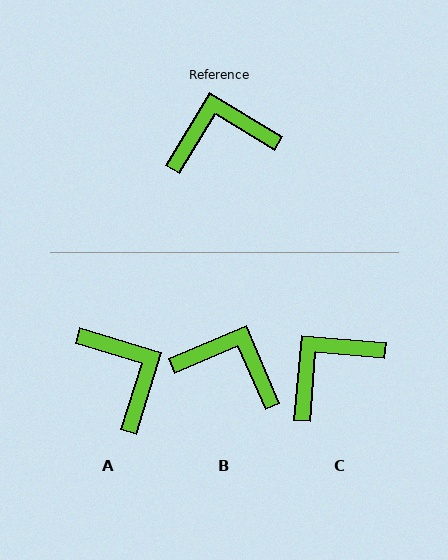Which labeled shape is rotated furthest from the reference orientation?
A, about 76 degrees away.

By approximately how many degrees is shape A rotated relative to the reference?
Approximately 76 degrees clockwise.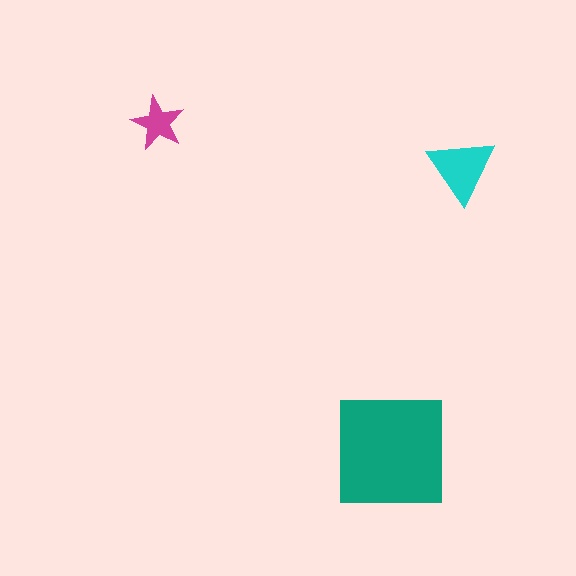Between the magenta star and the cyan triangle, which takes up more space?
The cyan triangle.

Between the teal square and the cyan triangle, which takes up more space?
The teal square.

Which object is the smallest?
The magenta star.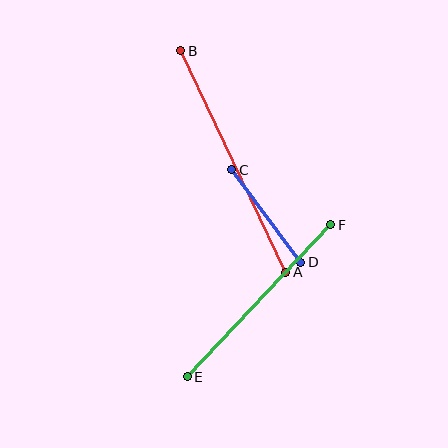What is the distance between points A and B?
The distance is approximately 245 pixels.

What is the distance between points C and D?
The distance is approximately 116 pixels.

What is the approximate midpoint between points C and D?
The midpoint is at approximately (266, 216) pixels.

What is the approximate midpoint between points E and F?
The midpoint is at approximately (259, 301) pixels.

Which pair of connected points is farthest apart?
Points A and B are farthest apart.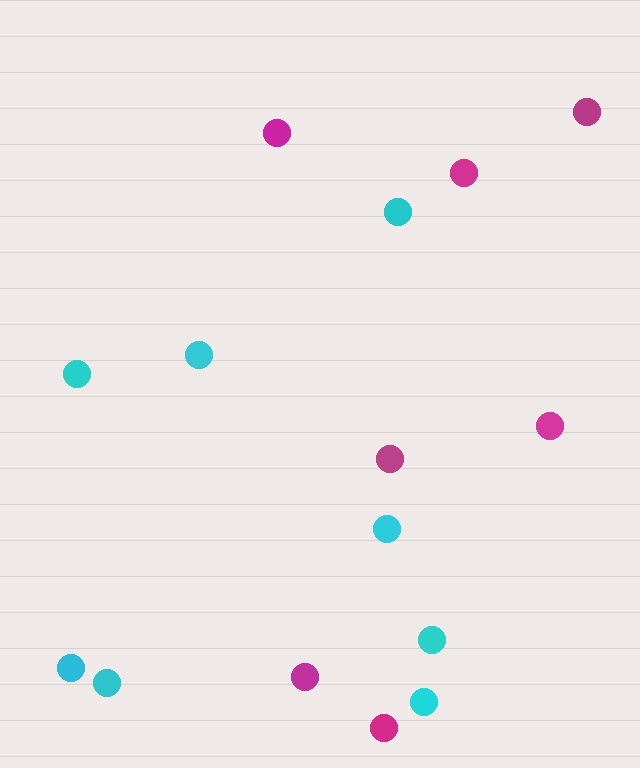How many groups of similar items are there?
There are 2 groups: one group of magenta circles (7) and one group of cyan circles (8).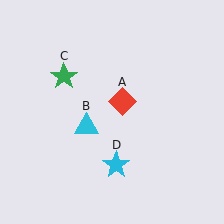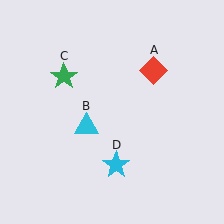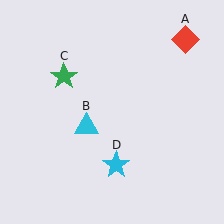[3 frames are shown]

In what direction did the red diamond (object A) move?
The red diamond (object A) moved up and to the right.